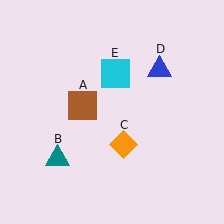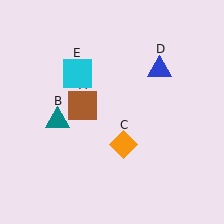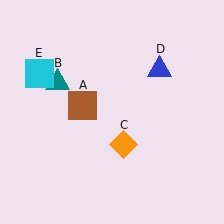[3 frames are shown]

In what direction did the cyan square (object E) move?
The cyan square (object E) moved left.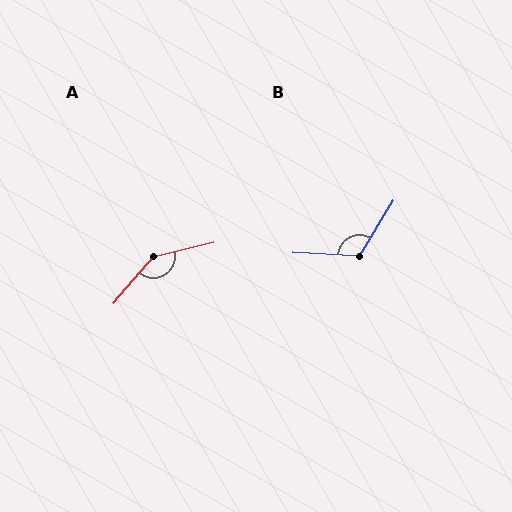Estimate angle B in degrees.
Approximately 119 degrees.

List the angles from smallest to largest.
B (119°), A (144°).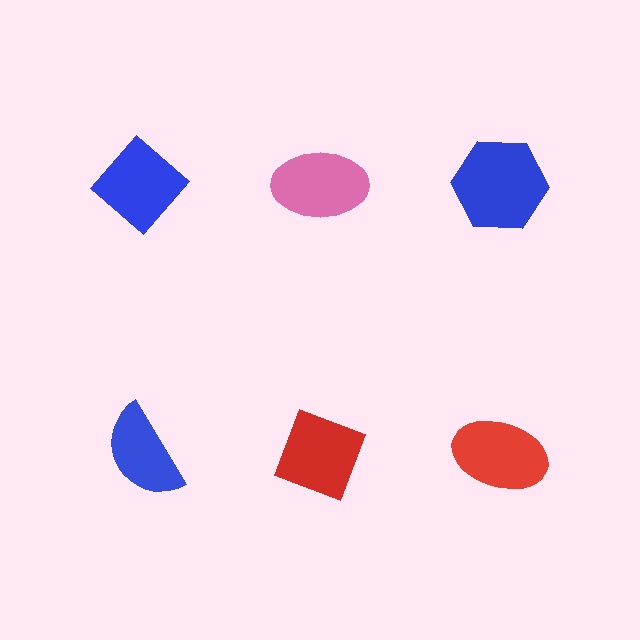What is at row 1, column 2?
A pink ellipse.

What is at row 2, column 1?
A blue semicircle.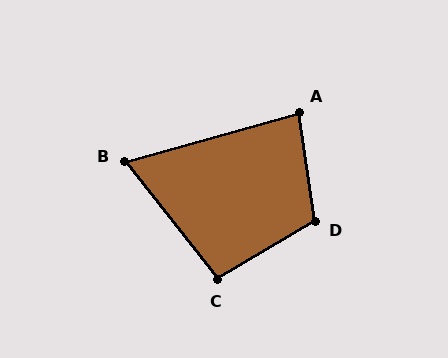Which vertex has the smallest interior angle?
B, at approximately 68 degrees.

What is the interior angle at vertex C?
Approximately 97 degrees (obtuse).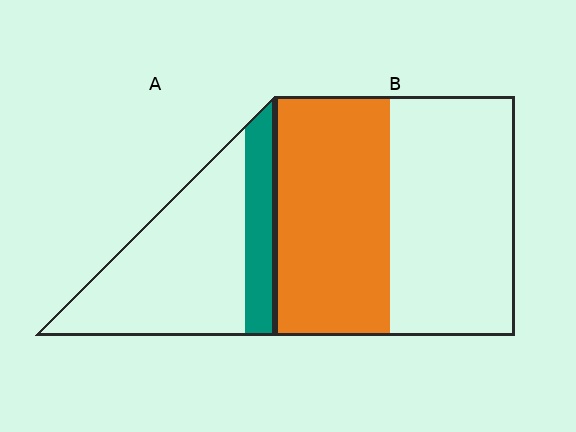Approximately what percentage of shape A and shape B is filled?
A is approximately 25% and B is approximately 50%.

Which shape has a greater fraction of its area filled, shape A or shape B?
Shape B.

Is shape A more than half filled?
No.